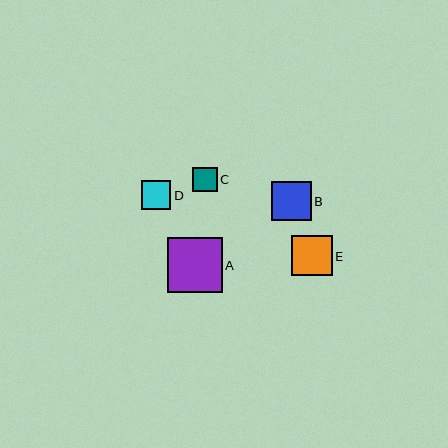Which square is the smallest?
Square C is the smallest with a size of approximately 24 pixels.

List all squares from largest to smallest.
From largest to smallest: A, E, B, D, C.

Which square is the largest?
Square A is the largest with a size of approximately 55 pixels.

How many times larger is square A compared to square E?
Square A is approximately 1.4 times the size of square E.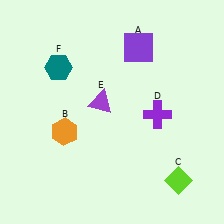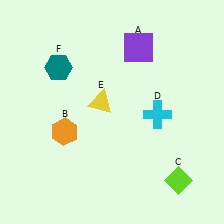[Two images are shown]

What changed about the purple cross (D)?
In Image 1, D is purple. In Image 2, it changed to cyan.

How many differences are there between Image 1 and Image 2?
There are 2 differences between the two images.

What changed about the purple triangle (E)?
In Image 1, E is purple. In Image 2, it changed to yellow.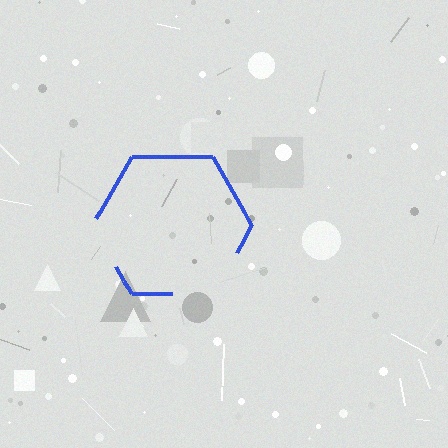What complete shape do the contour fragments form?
The contour fragments form a hexagon.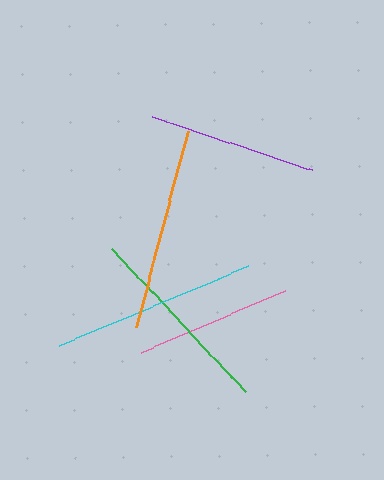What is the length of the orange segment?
The orange segment is approximately 203 pixels long.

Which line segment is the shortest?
The pink line is the shortest at approximately 156 pixels.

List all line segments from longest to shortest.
From longest to shortest: cyan, orange, green, purple, pink.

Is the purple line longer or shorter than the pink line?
The purple line is longer than the pink line.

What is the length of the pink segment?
The pink segment is approximately 156 pixels long.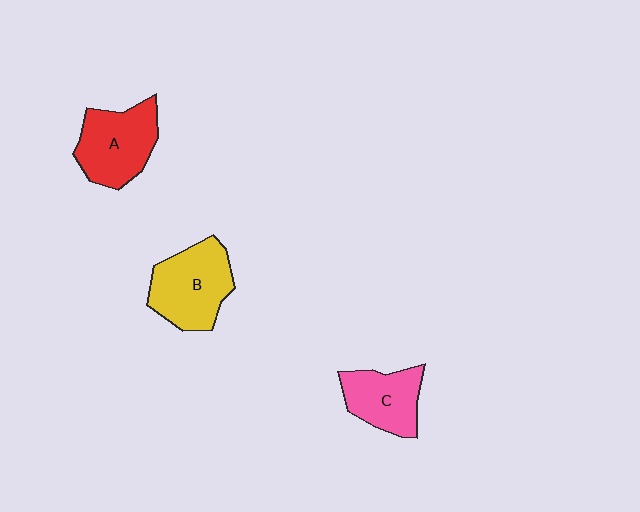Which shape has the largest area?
Shape B (yellow).